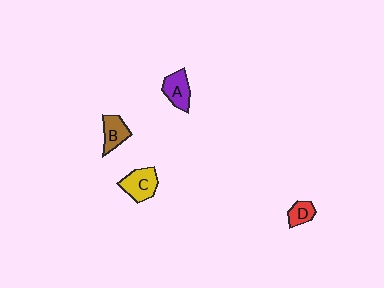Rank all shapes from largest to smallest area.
From largest to smallest: C (yellow), A (purple), B (brown), D (red).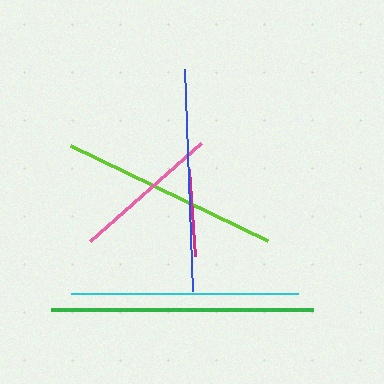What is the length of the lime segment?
The lime segment is approximately 218 pixels long.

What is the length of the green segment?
The green segment is approximately 261 pixels long.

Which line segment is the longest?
The green line is the longest at approximately 261 pixels.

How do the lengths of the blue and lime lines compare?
The blue and lime lines are approximately the same length.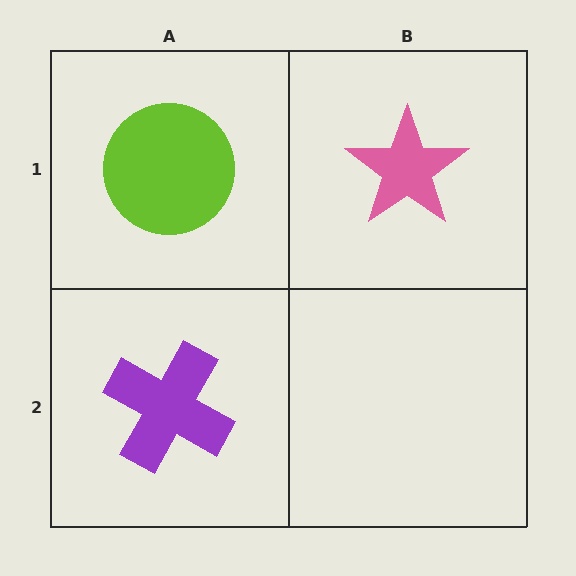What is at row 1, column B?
A pink star.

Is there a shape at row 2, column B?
No, that cell is empty.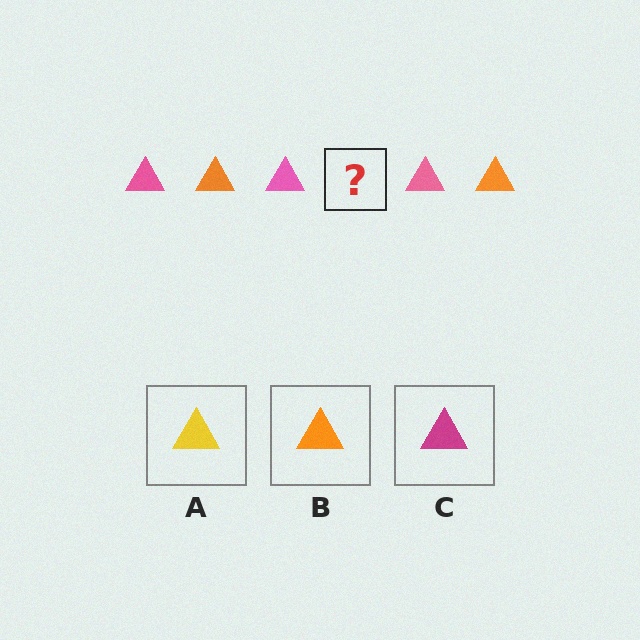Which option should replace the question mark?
Option B.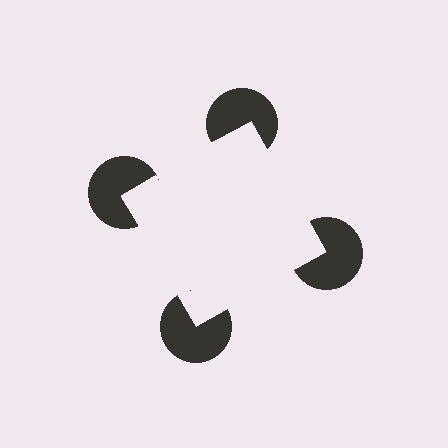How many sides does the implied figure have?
4 sides.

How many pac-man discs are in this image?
There are 4 — one at each vertex of the illusory square.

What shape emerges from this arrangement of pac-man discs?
An illusory square — its edges are inferred from the aligned wedge cuts in the pac-man discs, not physically drawn.